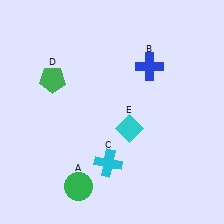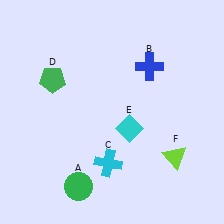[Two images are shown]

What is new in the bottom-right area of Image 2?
A lime triangle (F) was added in the bottom-right area of Image 2.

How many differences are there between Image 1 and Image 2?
There is 1 difference between the two images.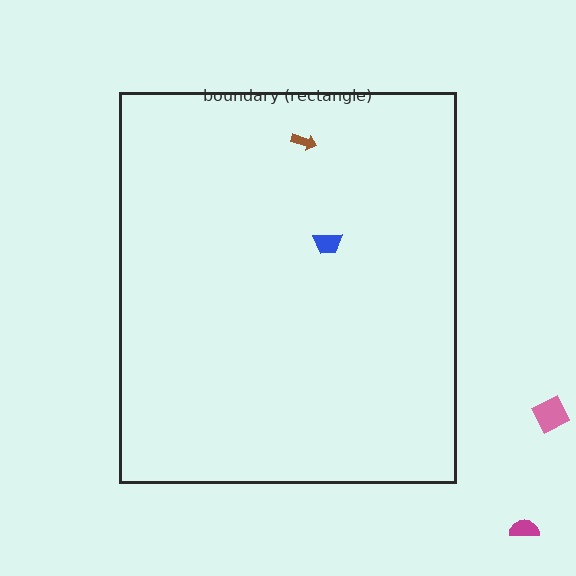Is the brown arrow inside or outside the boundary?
Inside.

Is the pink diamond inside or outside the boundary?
Outside.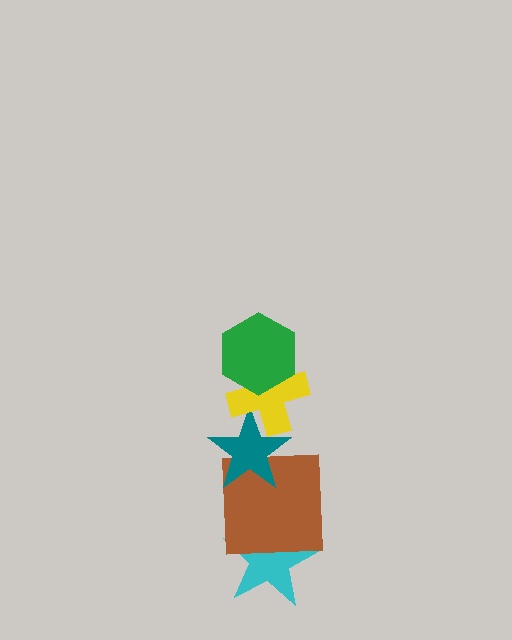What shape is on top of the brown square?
The teal star is on top of the brown square.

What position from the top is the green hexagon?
The green hexagon is 1st from the top.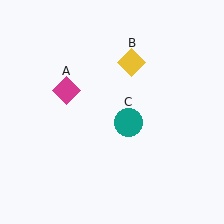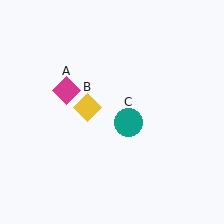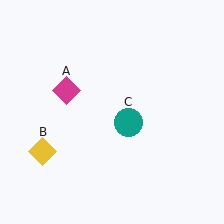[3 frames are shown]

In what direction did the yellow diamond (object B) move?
The yellow diamond (object B) moved down and to the left.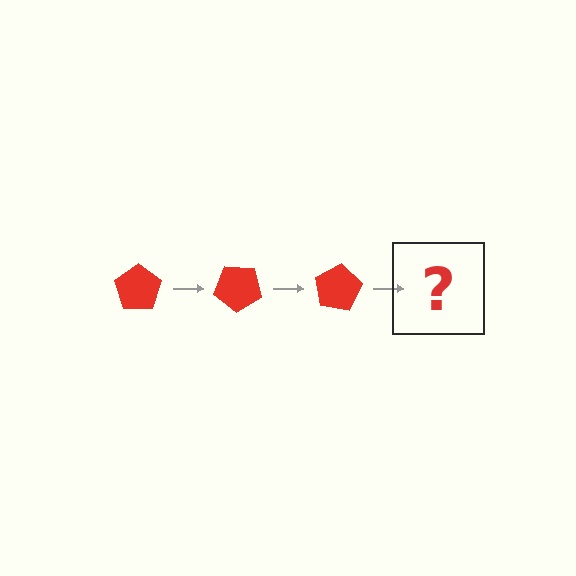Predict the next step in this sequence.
The next step is a red pentagon rotated 120 degrees.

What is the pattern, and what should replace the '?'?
The pattern is that the pentagon rotates 40 degrees each step. The '?' should be a red pentagon rotated 120 degrees.